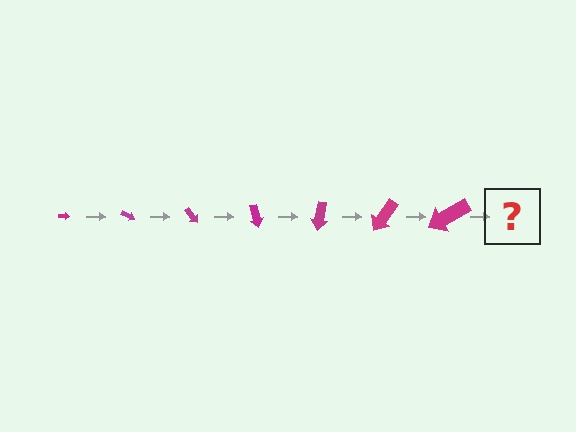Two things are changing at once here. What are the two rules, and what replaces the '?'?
The two rules are that the arrow grows larger each step and it rotates 25 degrees each step. The '?' should be an arrow, larger than the previous one and rotated 175 degrees from the start.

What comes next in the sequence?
The next element should be an arrow, larger than the previous one and rotated 175 degrees from the start.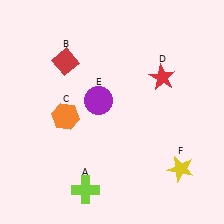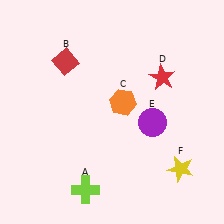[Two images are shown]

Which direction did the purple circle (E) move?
The purple circle (E) moved right.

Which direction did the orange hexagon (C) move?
The orange hexagon (C) moved right.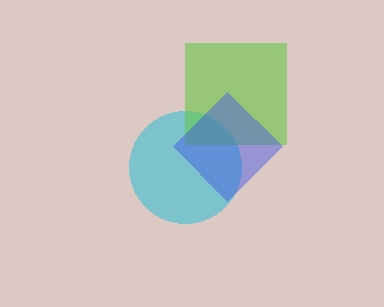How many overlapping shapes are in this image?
There are 3 overlapping shapes in the image.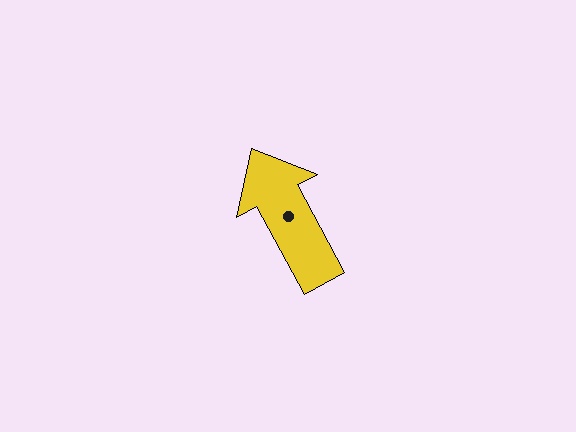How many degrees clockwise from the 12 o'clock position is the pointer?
Approximately 332 degrees.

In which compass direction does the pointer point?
Northwest.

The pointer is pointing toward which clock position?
Roughly 11 o'clock.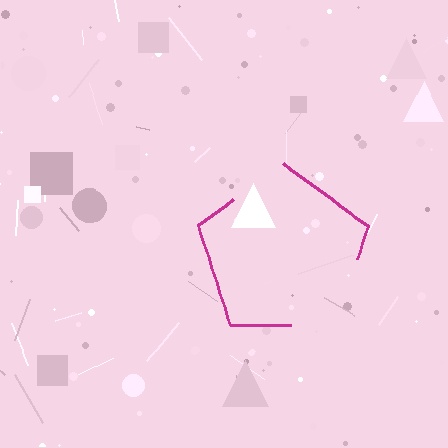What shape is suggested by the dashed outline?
The dashed outline suggests a pentagon.